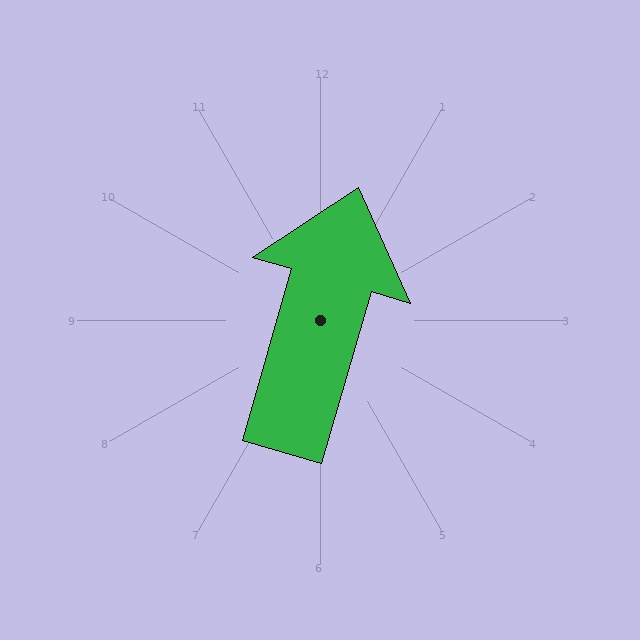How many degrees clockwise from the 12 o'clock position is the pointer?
Approximately 16 degrees.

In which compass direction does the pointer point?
North.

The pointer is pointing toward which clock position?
Roughly 1 o'clock.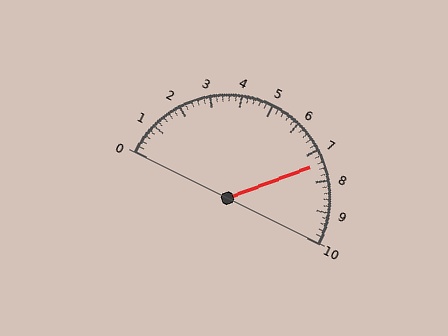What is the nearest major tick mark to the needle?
The nearest major tick mark is 7.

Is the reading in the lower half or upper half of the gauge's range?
The reading is in the upper half of the range (0 to 10).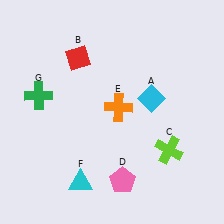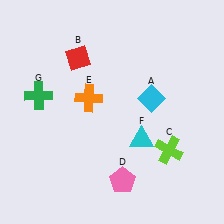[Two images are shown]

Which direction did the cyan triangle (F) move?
The cyan triangle (F) moved right.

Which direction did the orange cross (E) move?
The orange cross (E) moved left.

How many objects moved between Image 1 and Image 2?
2 objects moved between the two images.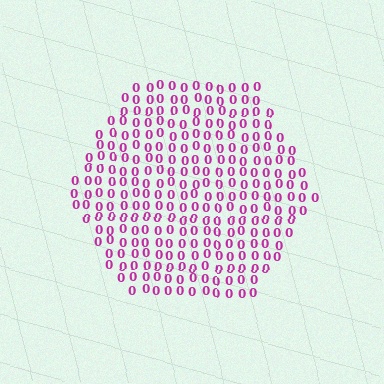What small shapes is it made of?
It is made of small digit 0's.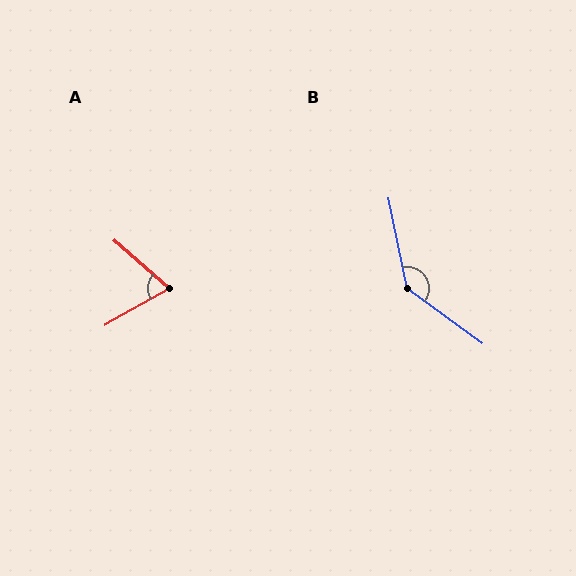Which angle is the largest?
B, at approximately 138 degrees.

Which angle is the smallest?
A, at approximately 71 degrees.